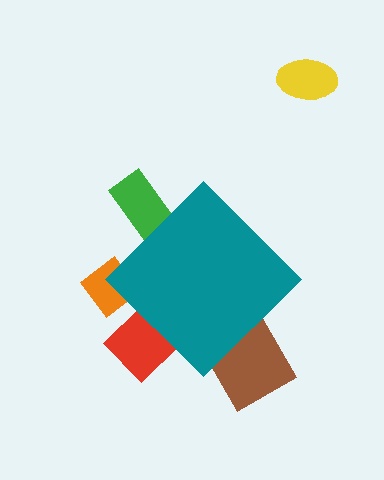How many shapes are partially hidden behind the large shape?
4 shapes are partially hidden.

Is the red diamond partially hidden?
Yes, the red diamond is partially hidden behind the teal diamond.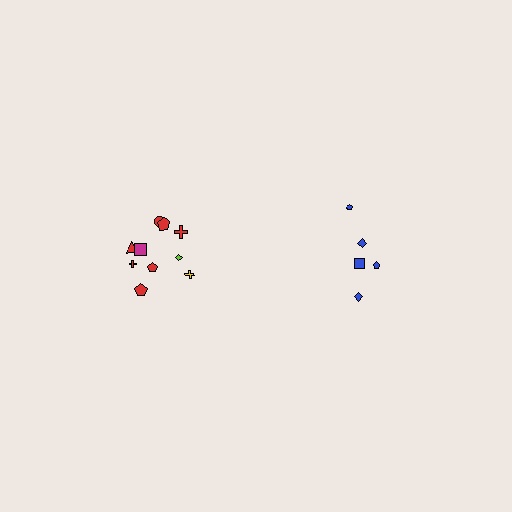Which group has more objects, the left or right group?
The left group.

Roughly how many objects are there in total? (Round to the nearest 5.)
Roughly 15 objects in total.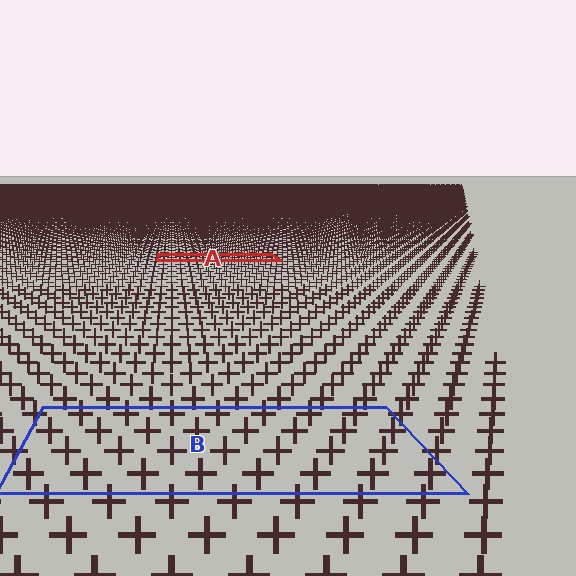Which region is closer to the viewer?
Region B is closer. The texture elements there are larger and more spread out.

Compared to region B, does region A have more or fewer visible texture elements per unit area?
Region A has more texture elements per unit area — they are packed more densely because it is farther away.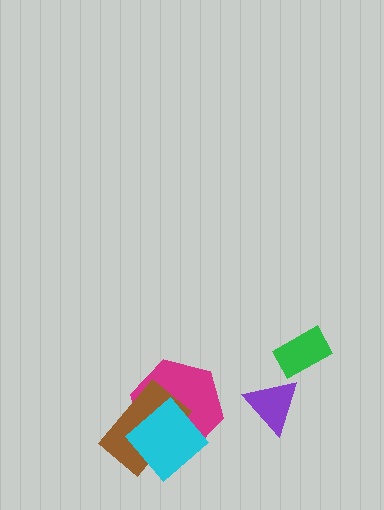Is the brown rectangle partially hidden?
Yes, it is partially covered by another shape.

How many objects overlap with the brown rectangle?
2 objects overlap with the brown rectangle.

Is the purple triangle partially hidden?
No, no other shape covers it.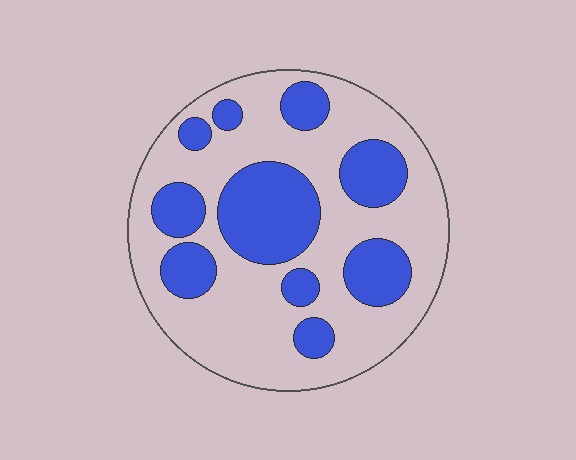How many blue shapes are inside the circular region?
10.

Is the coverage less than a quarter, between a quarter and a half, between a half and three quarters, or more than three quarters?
Between a quarter and a half.